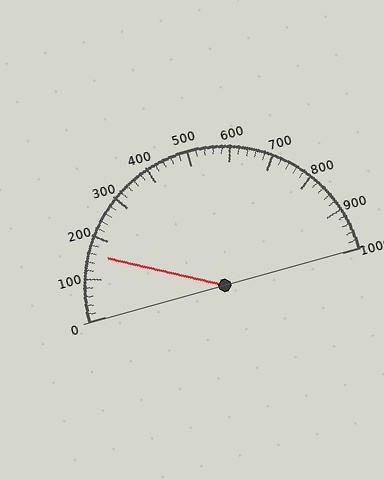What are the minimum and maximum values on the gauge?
The gauge ranges from 0 to 1000.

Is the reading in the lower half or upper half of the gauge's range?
The reading is in the lower half of the range (0 to 1000).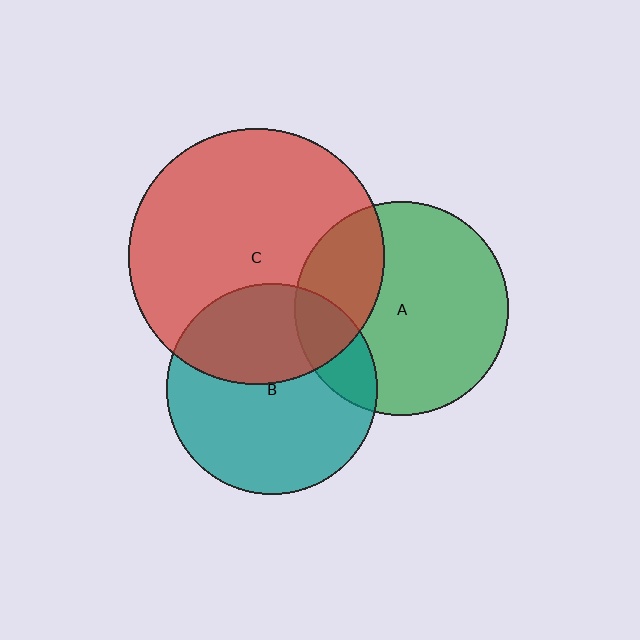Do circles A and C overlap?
Yes.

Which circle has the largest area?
Circle C (red).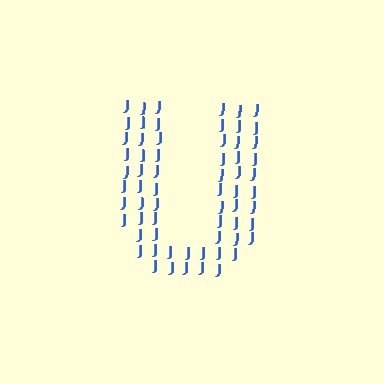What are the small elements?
The small elements are letter J's.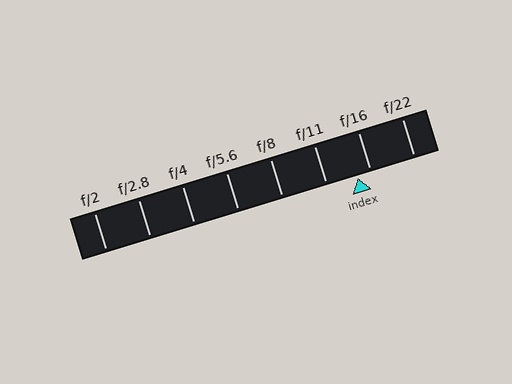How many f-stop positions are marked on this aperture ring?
There are 8 f-stop positions marked.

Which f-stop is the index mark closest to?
The index mark is closest to f/16.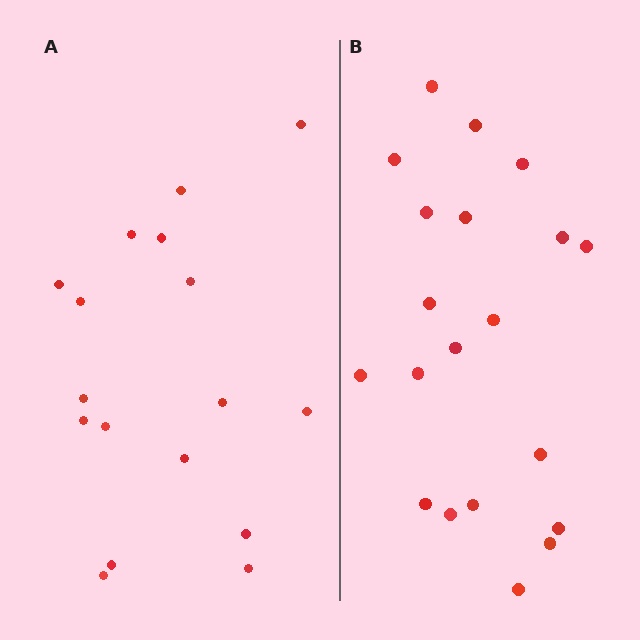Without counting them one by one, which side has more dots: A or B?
Region B (the right region) has more dots.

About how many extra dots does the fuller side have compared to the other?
Region B has just a few more — roughly 2 or 3 more dots than region A.